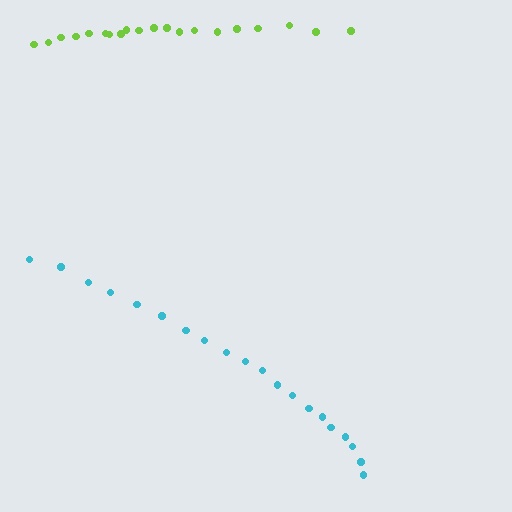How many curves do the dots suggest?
There are 2 distinct paths.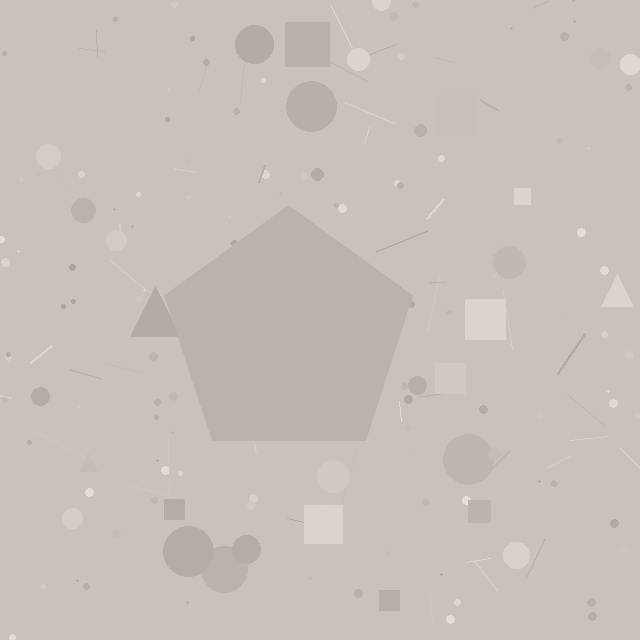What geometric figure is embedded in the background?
A pentagon is embedded in the background.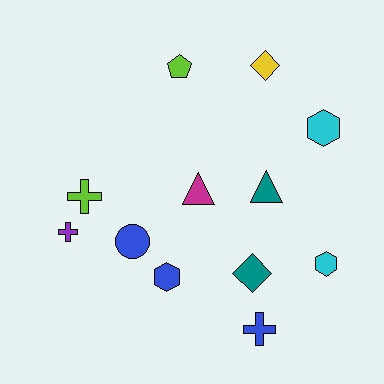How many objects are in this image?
There are 12 objects.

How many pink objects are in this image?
There are no pink objects.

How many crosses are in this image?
There are 3 crosses.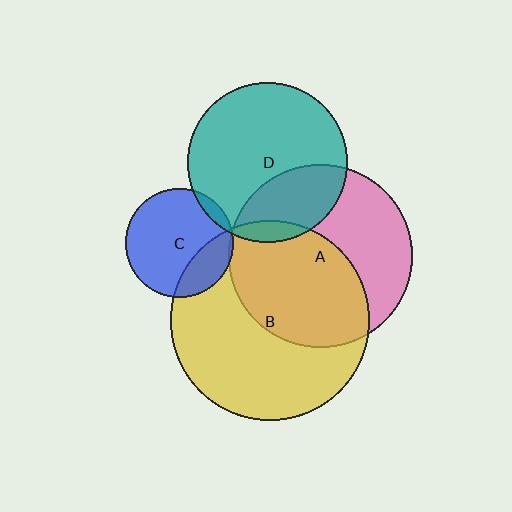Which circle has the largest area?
Circle B (yellow).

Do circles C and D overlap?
Yes.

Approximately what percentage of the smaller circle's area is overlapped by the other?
Approximately 5%.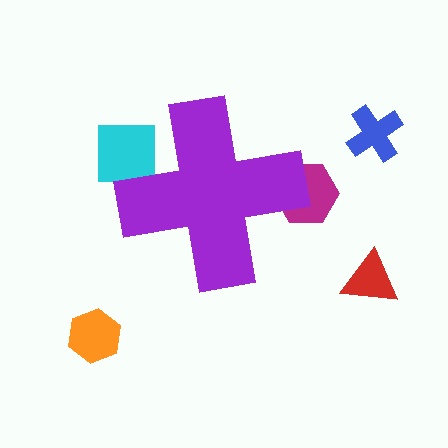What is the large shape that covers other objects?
A purple cross.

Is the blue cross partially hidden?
No, the blue cross is fully visible.